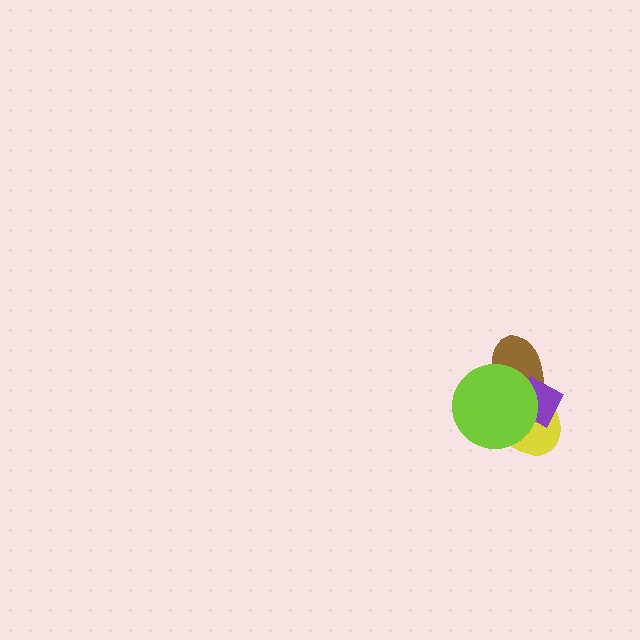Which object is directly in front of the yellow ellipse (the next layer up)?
The brown ellipse is directly in front of the yellow ellipse.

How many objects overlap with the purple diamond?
3 objects overlap with the purple diamond.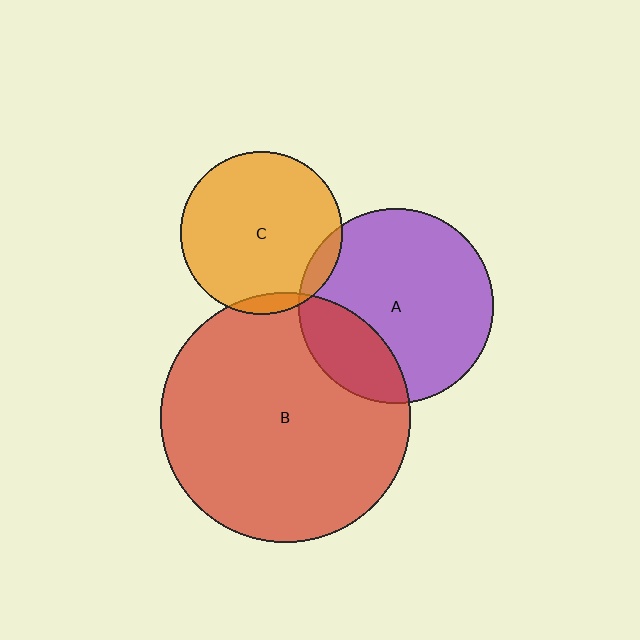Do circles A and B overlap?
Yes.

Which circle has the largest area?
Circle B (red).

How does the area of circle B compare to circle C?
Approximately 2.4 times.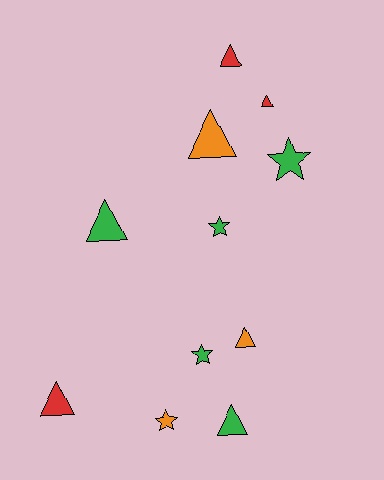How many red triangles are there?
There are 3 red triangles.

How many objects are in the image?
There are 11 objects.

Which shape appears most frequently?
Triangle, with 7 objects.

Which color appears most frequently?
Green, with 5 objects.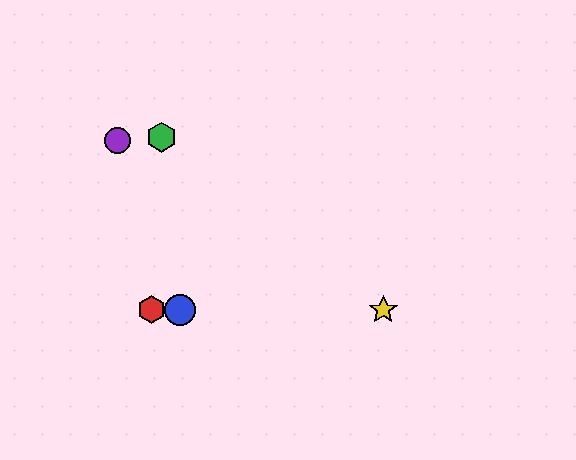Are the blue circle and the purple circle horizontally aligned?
No, the blue circle is at y≈310 and the purple circle is at y≈140.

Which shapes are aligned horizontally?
The red hexagon, the blue circle, the yellow star are aligned horizontally.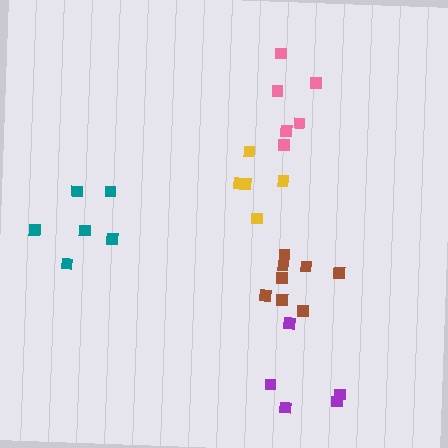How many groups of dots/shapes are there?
There are 5 groups.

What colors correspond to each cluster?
The clusters are colored: brown, teal, pink, yellow, purple.